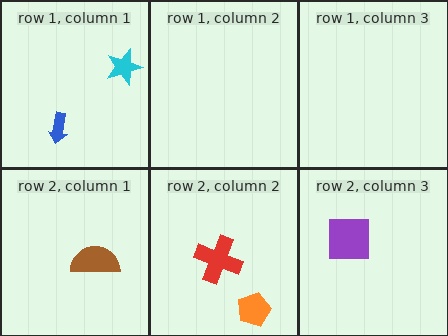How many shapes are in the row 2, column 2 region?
2.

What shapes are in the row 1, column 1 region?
The blue arrow, the cyan star.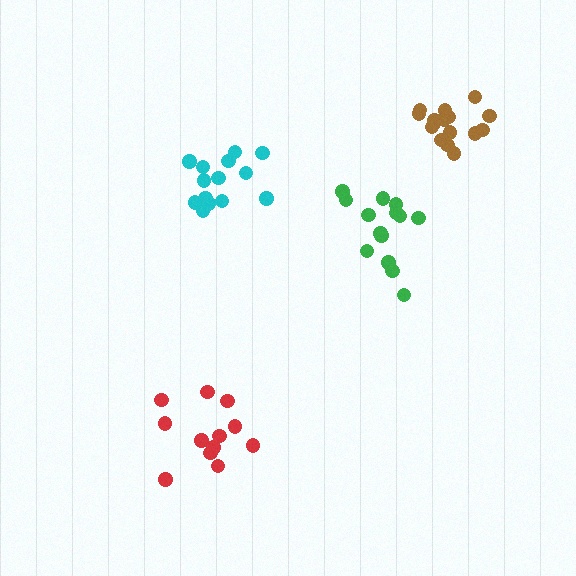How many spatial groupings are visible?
There are 4 spatial groupings.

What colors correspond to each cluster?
The clusters are colored: red, green, brown, cyan.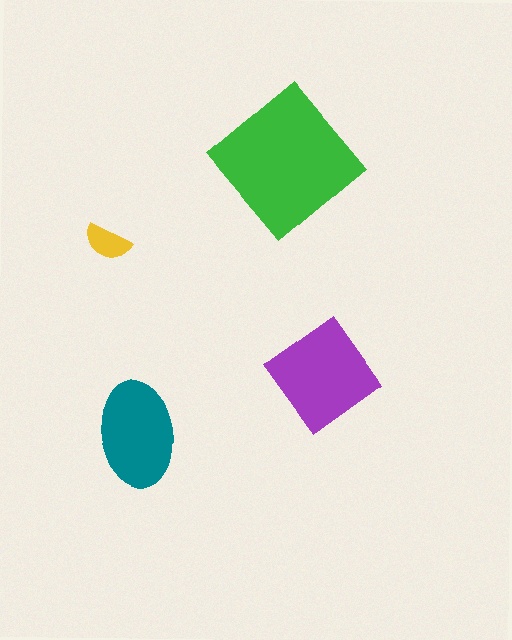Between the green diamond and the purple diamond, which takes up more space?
The green diamond.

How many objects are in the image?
There are 4 objects in the image.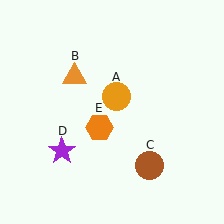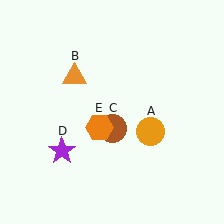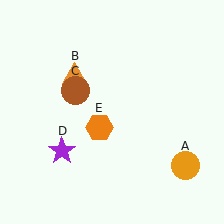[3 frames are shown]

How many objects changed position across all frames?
2 objects changed position: orange circle (object A), brown circle (object C).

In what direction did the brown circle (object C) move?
The brown circle (object C) moved up and to the left.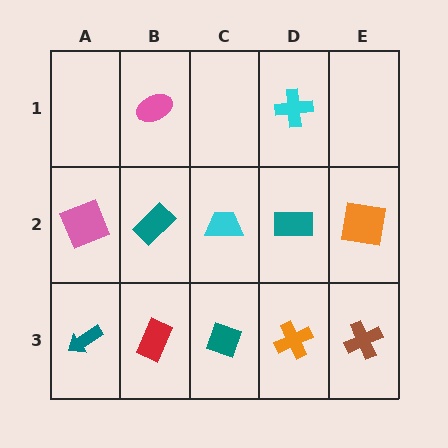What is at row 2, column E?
An orange square.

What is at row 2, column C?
A cyan trapezoid.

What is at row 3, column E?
A brown cross.